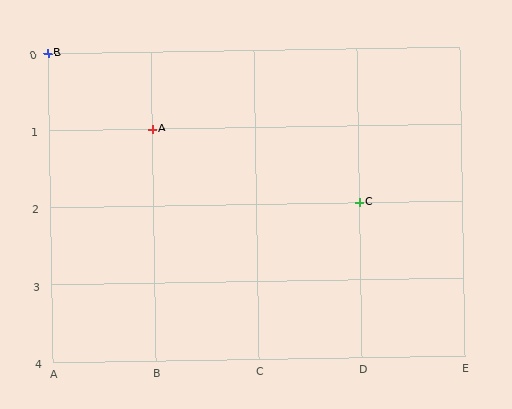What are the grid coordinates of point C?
Point C is at grid coordinates (D, 2).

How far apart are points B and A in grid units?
Points B and A are 1 column and 1 row apart (about 1.4 grid units diagonally).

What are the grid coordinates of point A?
Point A is at grid coordinates (B, 1).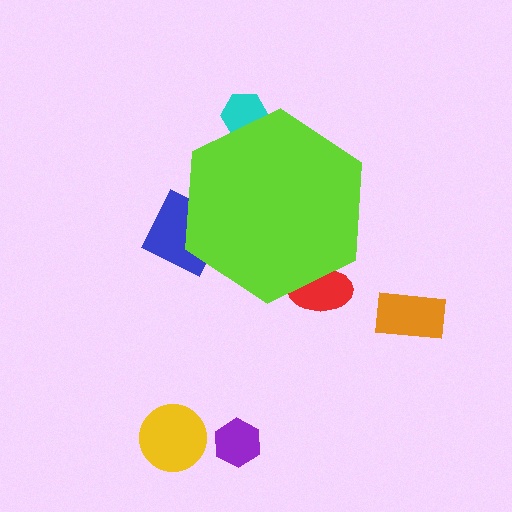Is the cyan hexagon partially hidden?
Yes, the cyan hexagon is partially hidden behind the lime hexagon.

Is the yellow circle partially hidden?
No, the yellow circle is fully visible.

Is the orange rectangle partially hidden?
No, the orange rectangle is fully visible.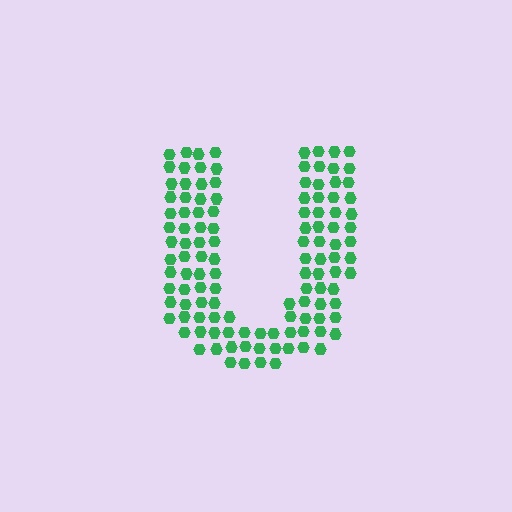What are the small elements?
The small elements are hexagons.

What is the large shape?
The large shape is the letter U.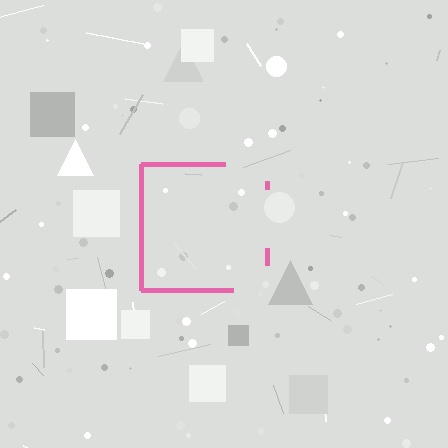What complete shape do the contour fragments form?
The contour fragments form a square.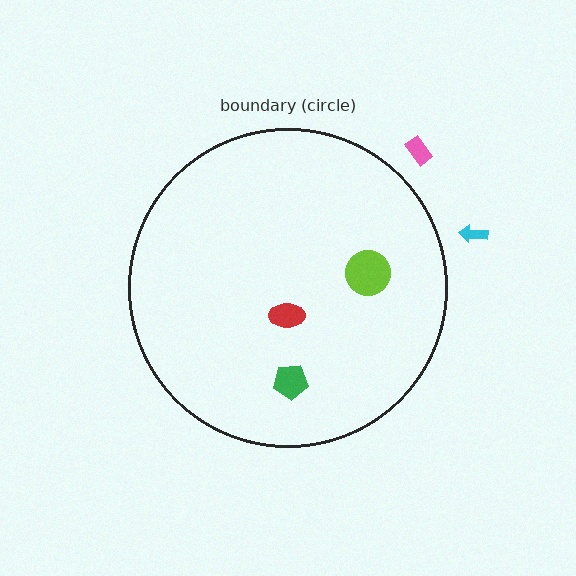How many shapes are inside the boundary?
3 inside, 2 outside.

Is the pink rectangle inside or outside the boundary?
Outside.